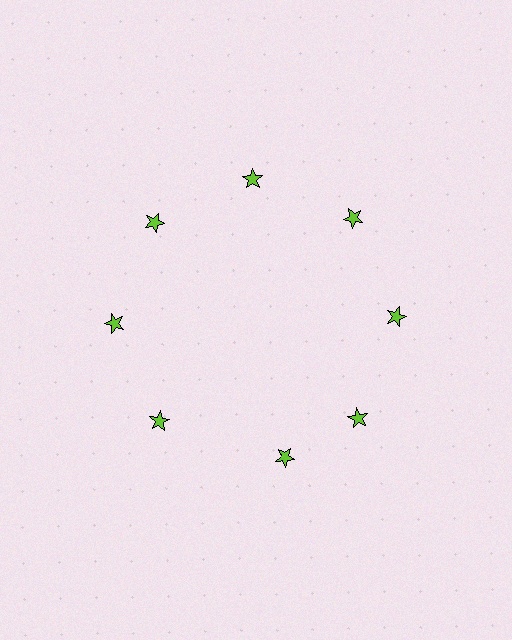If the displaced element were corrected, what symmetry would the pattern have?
It would have 8-fold rotational symmetry — the pattern would map onto itself every 45 degrees.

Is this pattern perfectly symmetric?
No. The 8 lime stars are arranged in a ring, but one element near the 6 o'clock position is rotated out of alignment along the ring, breaking the 8-fold rotational symmetry.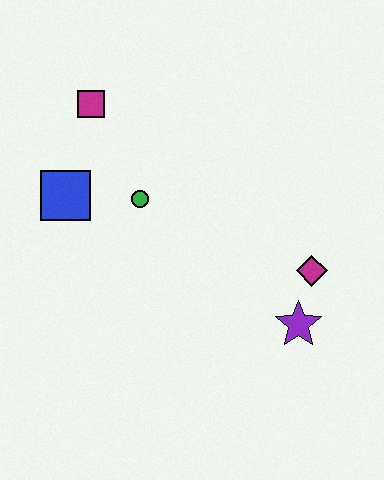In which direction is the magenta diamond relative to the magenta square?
The magenta diamond is to the right of the magenta square.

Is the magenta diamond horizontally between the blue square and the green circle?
No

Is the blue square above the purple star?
Yes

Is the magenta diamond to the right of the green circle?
Yes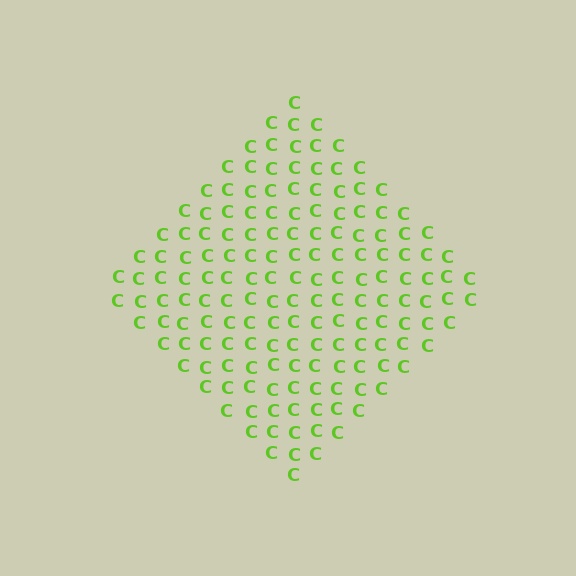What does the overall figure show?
The overall figure shows a diamond.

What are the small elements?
The small elements are letter C's.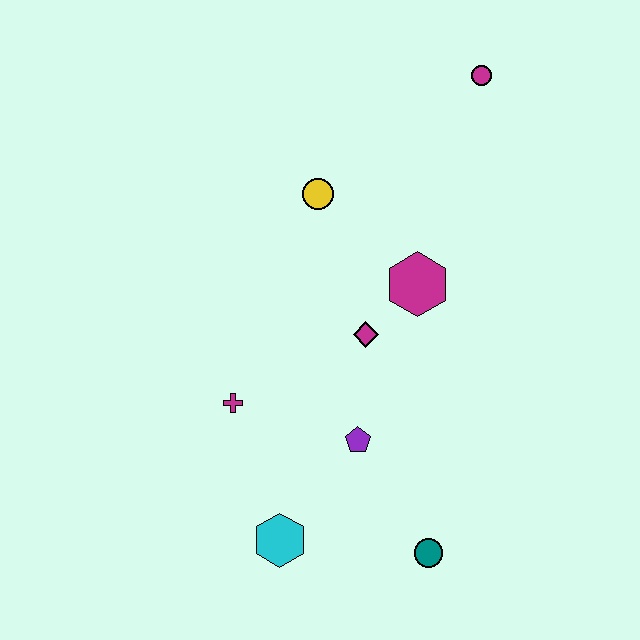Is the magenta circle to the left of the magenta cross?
No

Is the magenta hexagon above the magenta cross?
Yes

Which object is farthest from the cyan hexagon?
The magenta circle is farthest from the cyan hexagon.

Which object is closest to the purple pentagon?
The magenta diamond is closest to the purple pentagon.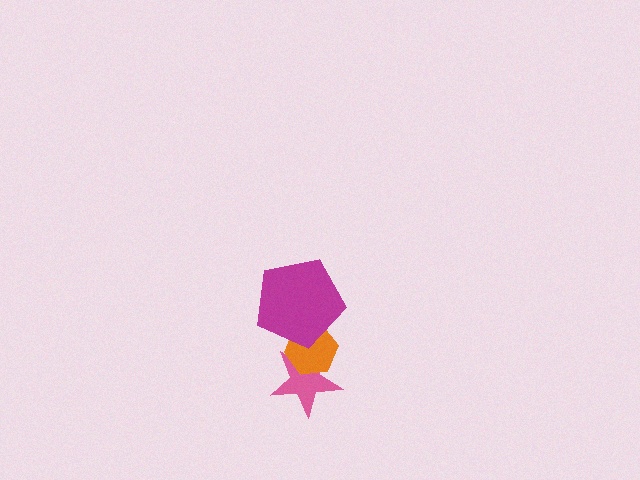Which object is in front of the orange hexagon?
The magenta pentagon is in front of the orange hexagon.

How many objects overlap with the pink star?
1 object overlaps with the pink star.